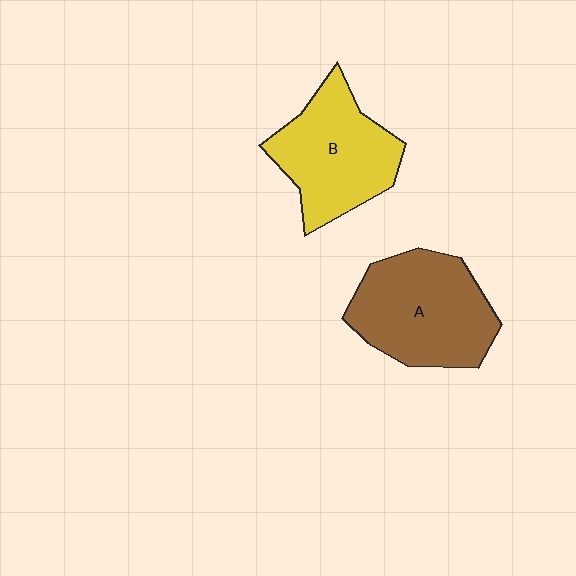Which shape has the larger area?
Shape A (brown).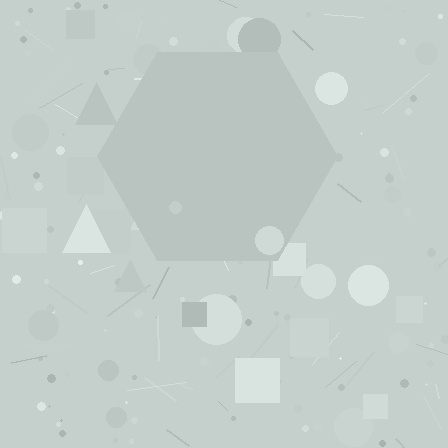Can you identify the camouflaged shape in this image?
The camouflaged shape is a hexagon.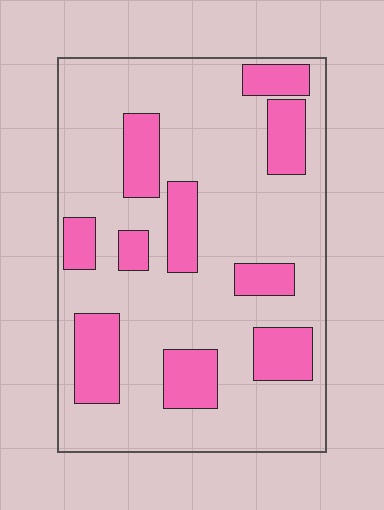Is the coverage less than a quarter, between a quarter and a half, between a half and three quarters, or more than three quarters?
Between a quarter and a half.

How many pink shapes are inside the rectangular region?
10.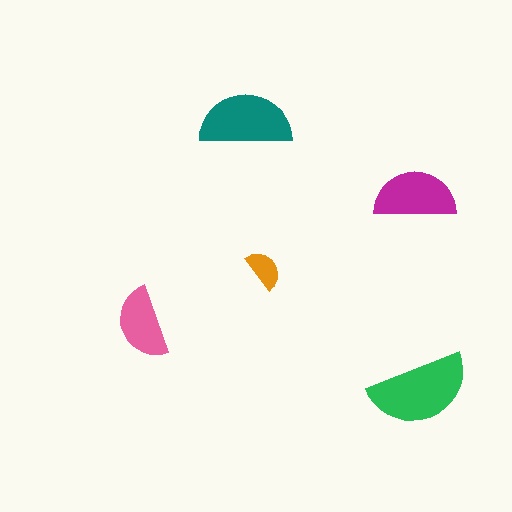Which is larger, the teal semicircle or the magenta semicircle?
The teal one.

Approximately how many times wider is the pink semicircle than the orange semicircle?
About 1.5 times wider.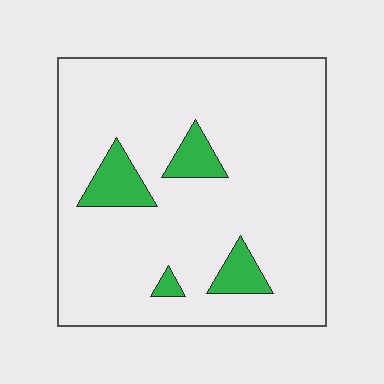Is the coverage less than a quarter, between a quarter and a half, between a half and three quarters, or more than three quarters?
Less than a quarter.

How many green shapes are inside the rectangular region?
4.